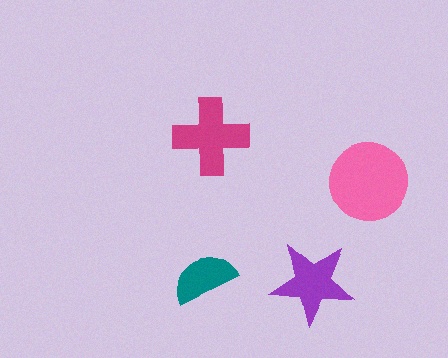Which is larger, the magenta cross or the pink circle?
The pink circle.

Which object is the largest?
The pink circle.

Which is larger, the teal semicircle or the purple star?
The purple star.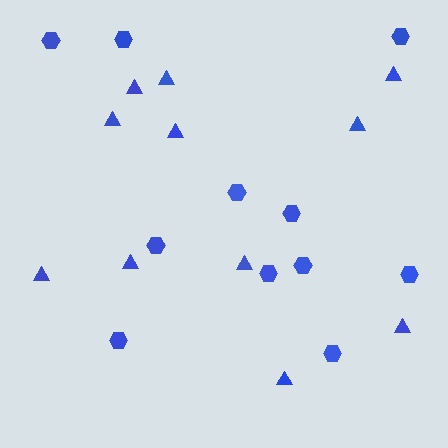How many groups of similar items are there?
There are 2 groups: one group of hexagons (11) and one group of triangles (11).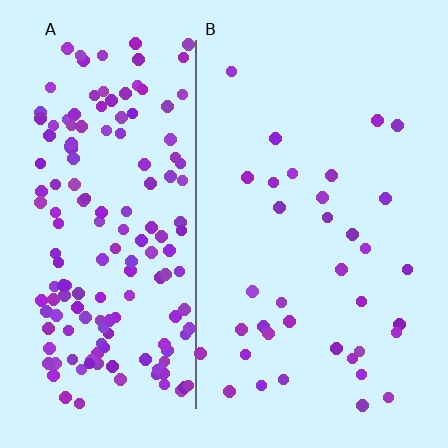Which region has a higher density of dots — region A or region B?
A (the left).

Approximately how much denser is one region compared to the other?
Approximately 4.7× — region A over region B.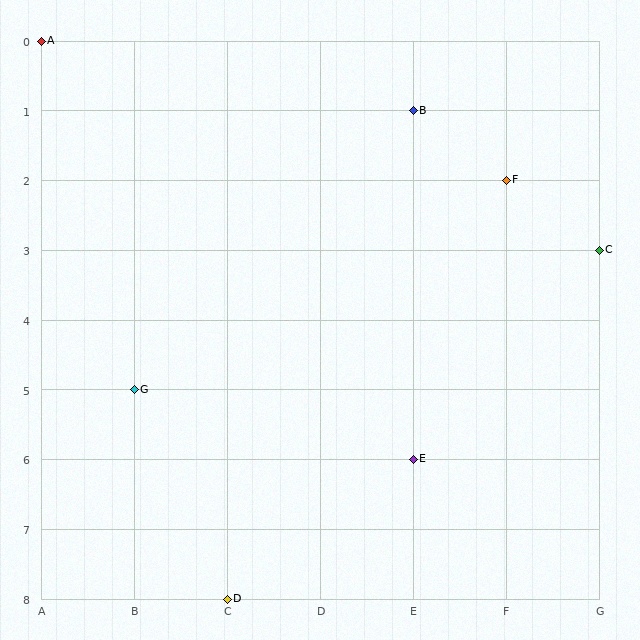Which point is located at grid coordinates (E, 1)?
Point B is at (E, 1).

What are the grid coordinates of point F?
Point F is at grid coordinates (F, 2).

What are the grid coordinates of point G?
Point G is at grid coordinates (B, 5).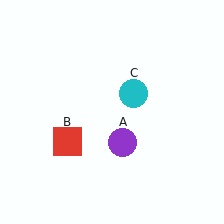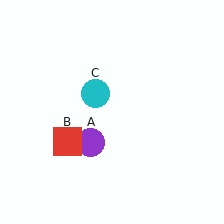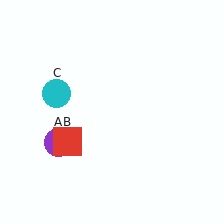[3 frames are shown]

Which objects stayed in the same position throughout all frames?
Red square (object B) remained stationary.